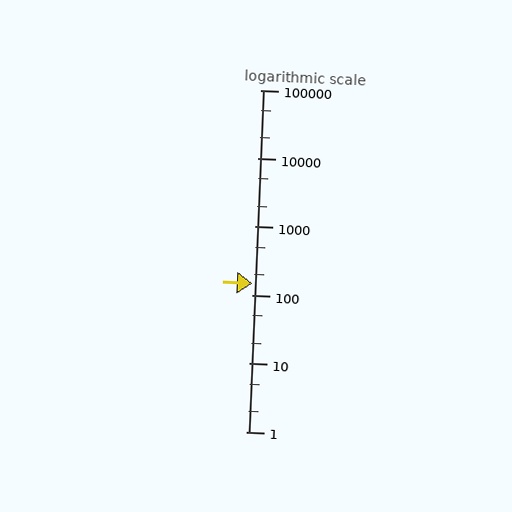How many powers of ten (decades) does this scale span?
The scale spans 5 decades, from 1 to 100000.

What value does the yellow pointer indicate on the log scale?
The pointer indicates approximately 150.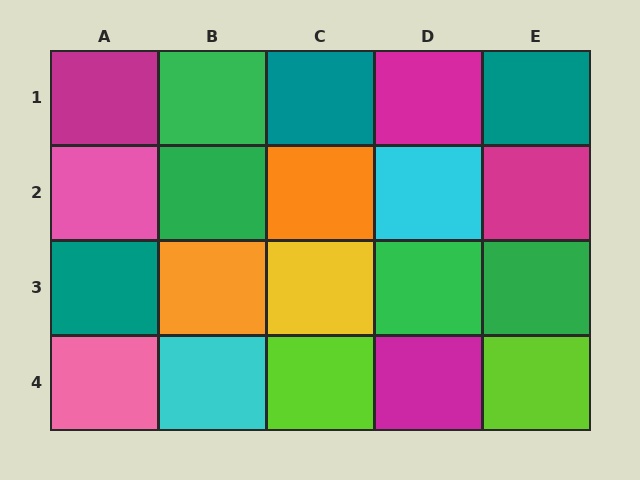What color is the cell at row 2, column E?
Magenta.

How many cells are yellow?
1 cell is yellow.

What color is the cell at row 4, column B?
Cyan.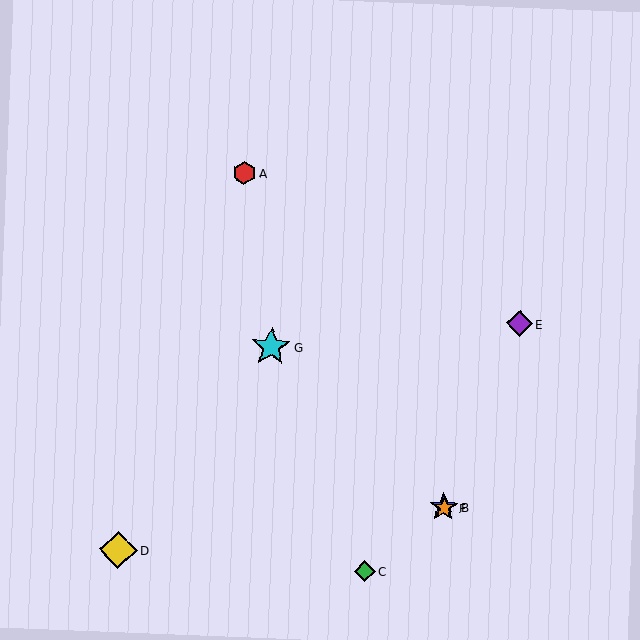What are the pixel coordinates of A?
Object A is at (244, 173).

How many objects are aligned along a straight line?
3 objects (A, B, F) are aligned along a straight line.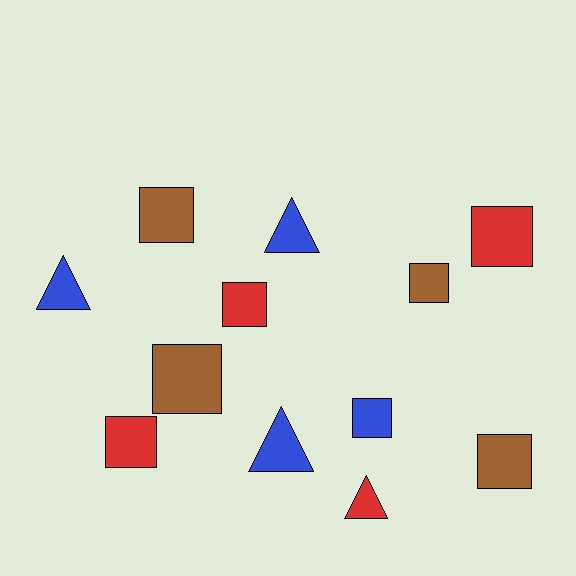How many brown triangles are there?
There are no brown triangles.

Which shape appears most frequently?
Square, with 8 objects.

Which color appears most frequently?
Blue, with 4 objects.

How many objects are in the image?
There are 12 objects.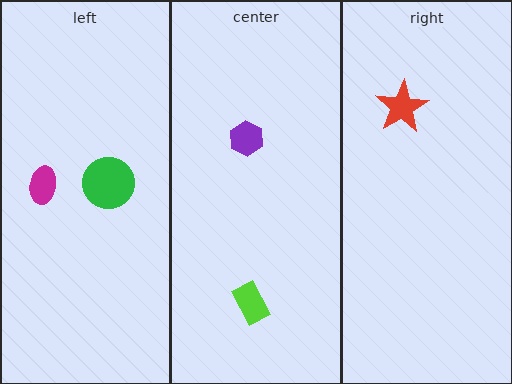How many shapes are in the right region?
1.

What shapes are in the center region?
The lime rectangle, the purple hexagon.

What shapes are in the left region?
The green circle, the magenta ellipse.